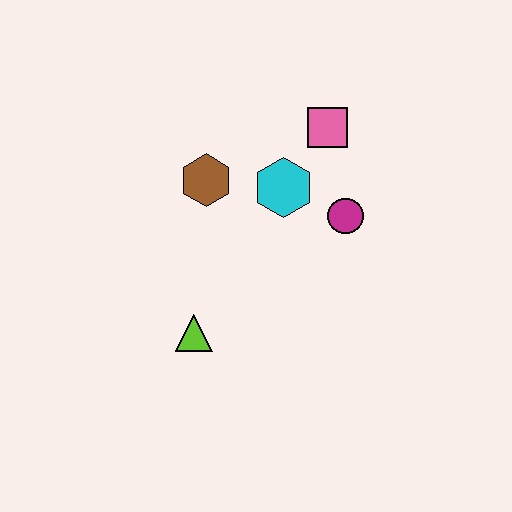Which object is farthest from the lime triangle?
The pink square is farthest from the lime triangle.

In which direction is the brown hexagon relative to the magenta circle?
The brown hexagon is to the left of the magenta circle.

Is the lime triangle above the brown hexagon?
No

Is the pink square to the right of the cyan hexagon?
Yes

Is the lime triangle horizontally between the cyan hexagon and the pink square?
No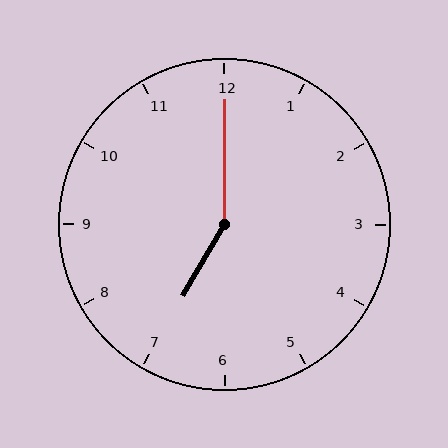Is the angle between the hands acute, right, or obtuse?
It is obtuse.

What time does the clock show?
7:00.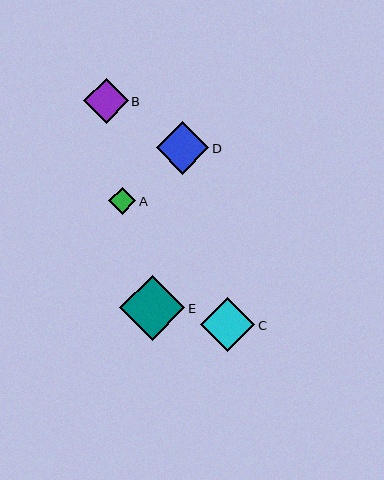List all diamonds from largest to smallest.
From largest to smallest: E, C, D, B, A.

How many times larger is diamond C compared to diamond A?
Diamond C is approximately 2.0 times the size of diamond A.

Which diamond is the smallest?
Diamond A is the smallest with a size of approximately 27 pixels.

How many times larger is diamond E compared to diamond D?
Diamond E is approximately 1.2 times the size of diamond D.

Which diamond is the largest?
Diamond E is the largest with a size of approximately 65 pixels.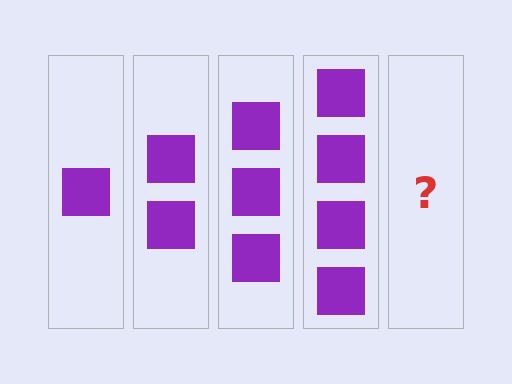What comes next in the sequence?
The next element should be 5 squares.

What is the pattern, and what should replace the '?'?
The pattern is that each step adds one more square. The '?' should be 5 squares.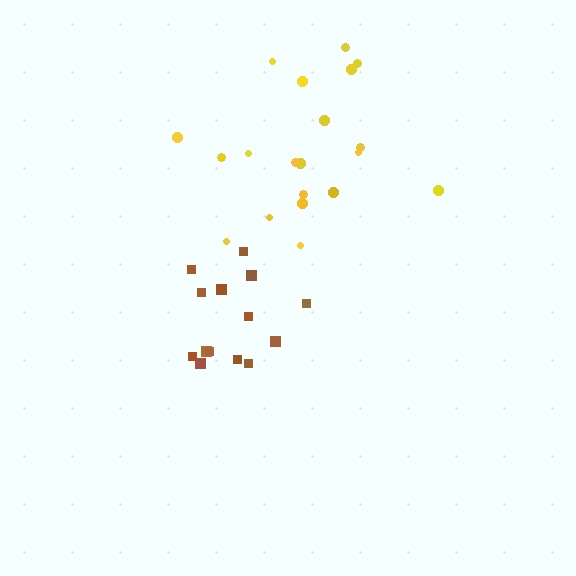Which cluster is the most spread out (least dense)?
Yellow.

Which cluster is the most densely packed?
Brown.